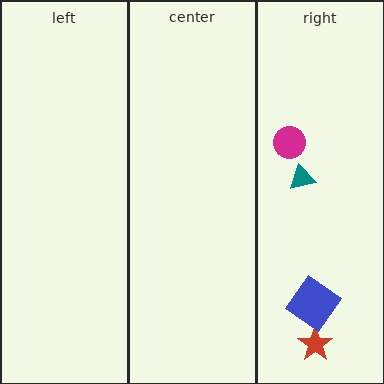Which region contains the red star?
The right region.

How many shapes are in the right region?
4.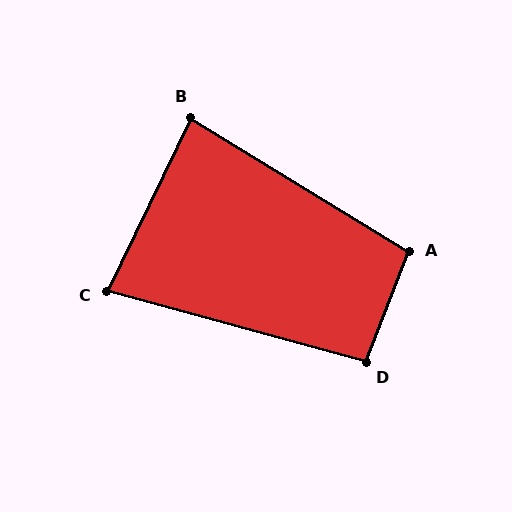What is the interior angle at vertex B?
Approximately 84 degrees (acute).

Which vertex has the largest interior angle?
A, at approximately 100 degrees.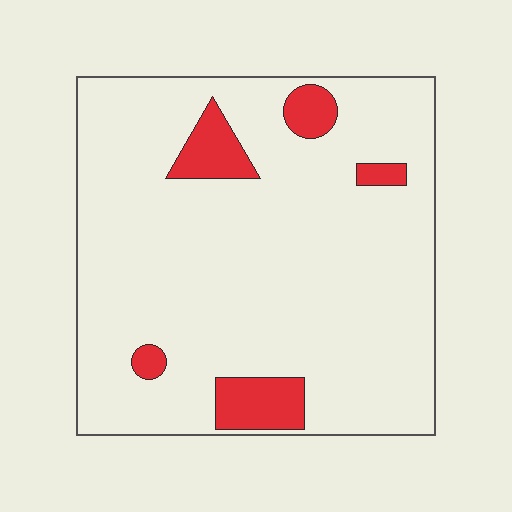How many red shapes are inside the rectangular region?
5.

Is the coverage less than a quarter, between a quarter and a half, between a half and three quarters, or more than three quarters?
Less than a quarter.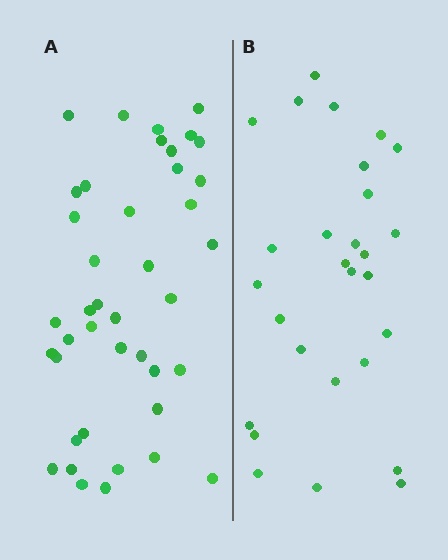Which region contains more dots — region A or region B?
Region A (the left region) has more dots.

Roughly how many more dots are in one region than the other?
Region A has approximately 15 more dots than region B.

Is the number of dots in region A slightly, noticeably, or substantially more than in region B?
Region A has substantially more. The ratio is roughly 1.5 to 1.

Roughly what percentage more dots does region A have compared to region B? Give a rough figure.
About 45% more.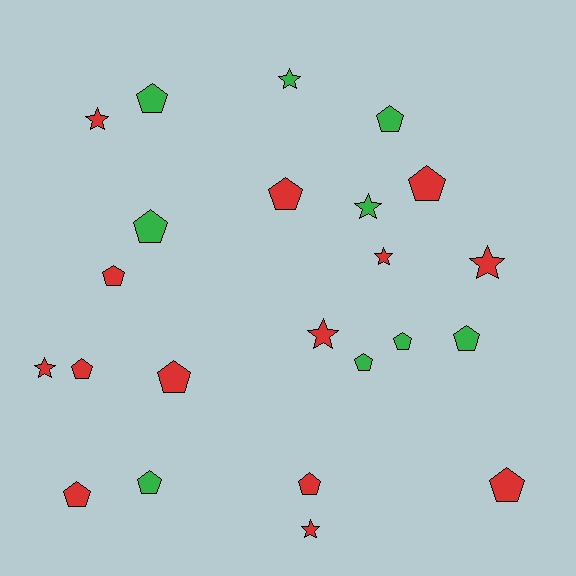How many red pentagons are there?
There are 8 red pentagons.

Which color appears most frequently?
Red, with 14 objects.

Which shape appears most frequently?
Pentagon, with 15 objects.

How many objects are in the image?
There are 23 objects.